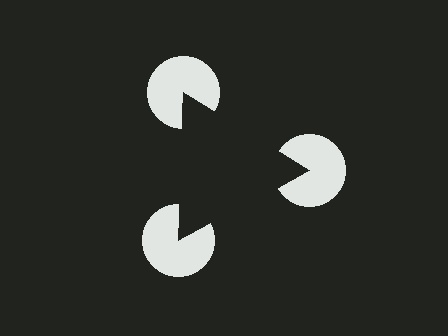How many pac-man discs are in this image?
There are 3 — one at each vertex of the illusory triangle.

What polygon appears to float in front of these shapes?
An illusory triangle — its edges are inferred from the aligned wedge cuts in the pac-man discs, not physically drawn.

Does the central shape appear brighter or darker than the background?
It typically appears slightly darker than the background, even though no actual brightness change is drawn.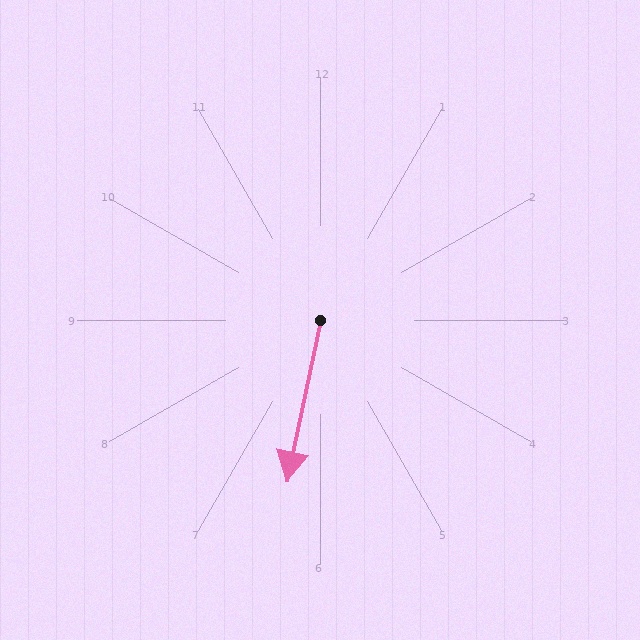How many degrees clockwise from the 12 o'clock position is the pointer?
Approximately 192 degrees.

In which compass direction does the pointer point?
South.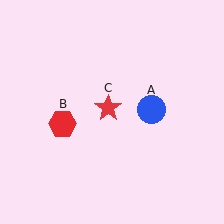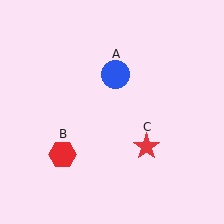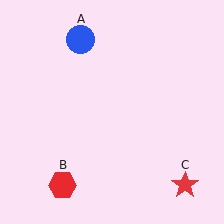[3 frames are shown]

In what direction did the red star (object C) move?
The red star (object C) moved down and to the right.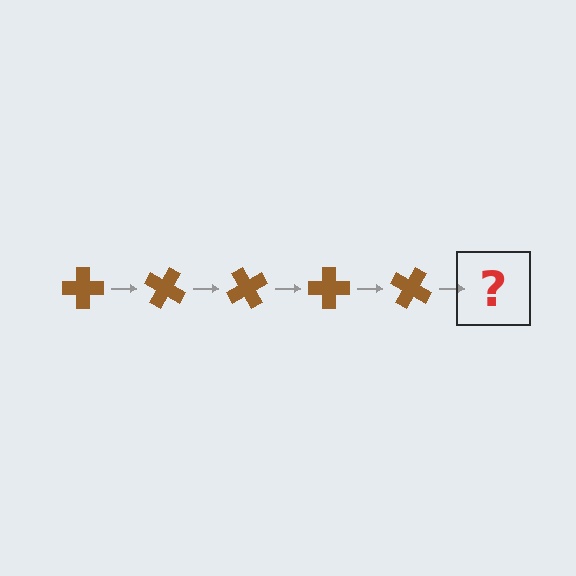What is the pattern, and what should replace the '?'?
The pattern is that the cross rotates 30 degrees each step. The '?' should be a brown cross rotated 150 degrees.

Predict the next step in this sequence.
The next step is a brown cross rotated 150 degrees.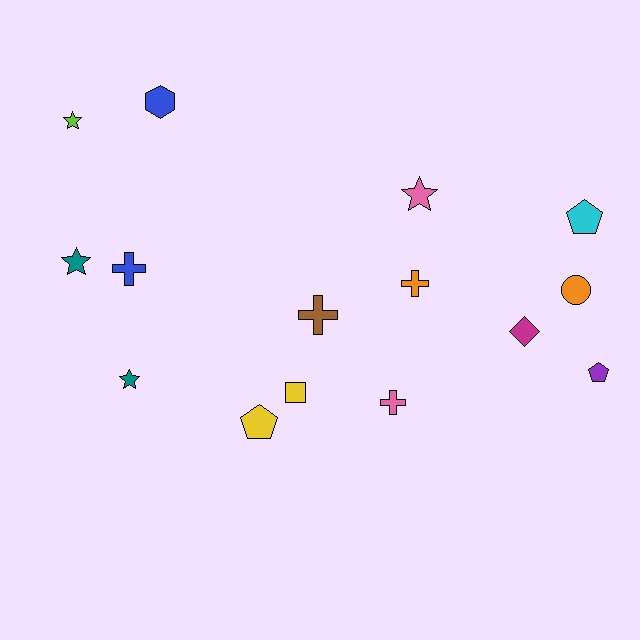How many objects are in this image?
There are 15 objects.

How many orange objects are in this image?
There are 2 orange objects.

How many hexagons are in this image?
There is 1 hexagon.